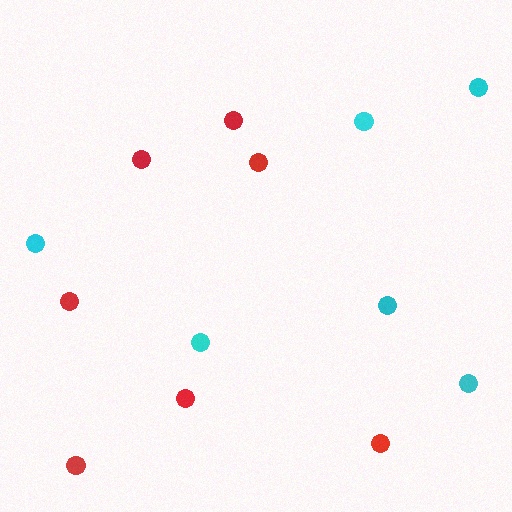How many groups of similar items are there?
There are 2 groups: one group of cyan circles (6) and one group of red circles (7).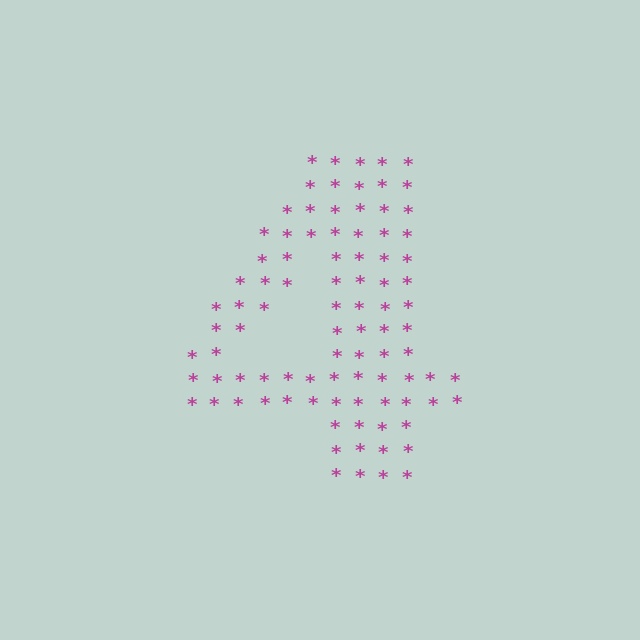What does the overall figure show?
The overall figure shows the digit 4.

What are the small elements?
The small elements are asterisks.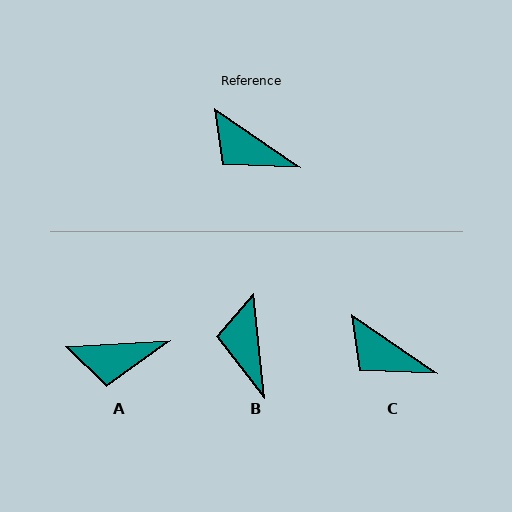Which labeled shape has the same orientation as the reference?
C.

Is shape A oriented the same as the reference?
No, it is off by about 38 degrees.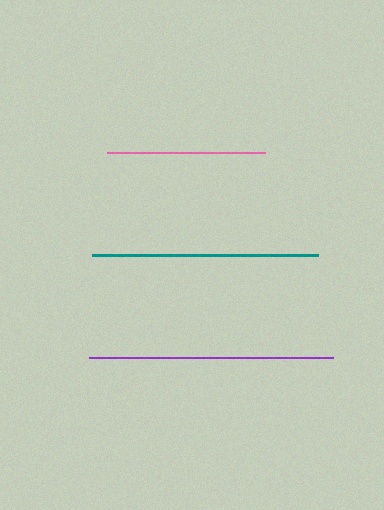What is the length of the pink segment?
The pink segment is approximately 158 pixels long.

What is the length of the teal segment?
The teal segment is approximately 226 pixels long.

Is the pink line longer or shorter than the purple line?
The purple line is longer than the pink line.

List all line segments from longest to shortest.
From longest to shortest: purple, teal, pink.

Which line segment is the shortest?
The pink line is the shortest at approximately 158 pixels.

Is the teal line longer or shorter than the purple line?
The purple line is longer than the teal line.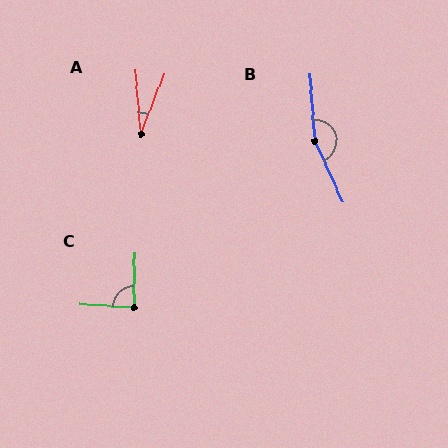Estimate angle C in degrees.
Approximately 87 degrees.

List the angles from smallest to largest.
A (26°), C (87°), B (160°).